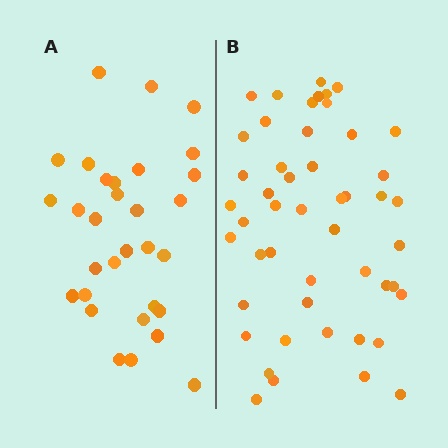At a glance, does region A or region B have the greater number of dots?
Region B (the right region) has more dots.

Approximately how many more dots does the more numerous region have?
Region B has approximately 20 more dots than region A.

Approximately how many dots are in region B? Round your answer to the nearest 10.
About 50 dots. (The exact count is 49, which rounds to 50.)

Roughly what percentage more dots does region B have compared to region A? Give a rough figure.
About 60% more.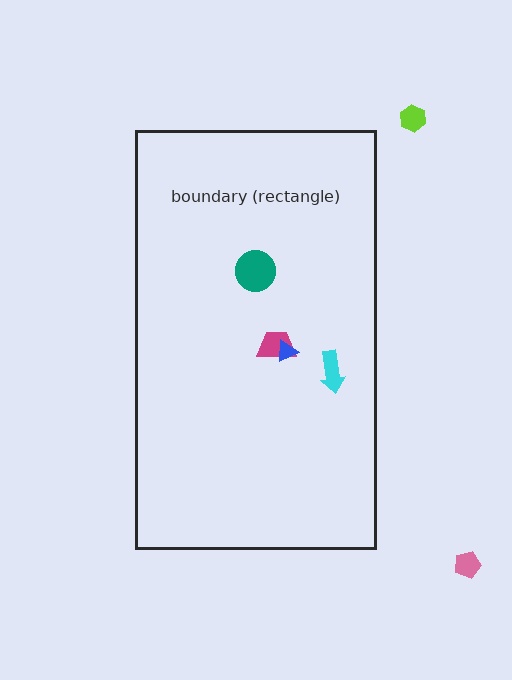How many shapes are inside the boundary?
4 inside, 2 outside.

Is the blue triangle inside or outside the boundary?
Inside.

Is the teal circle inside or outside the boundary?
Inside.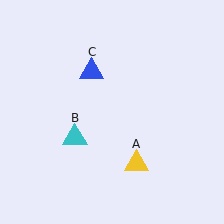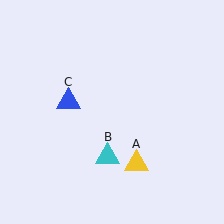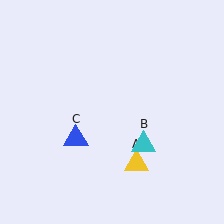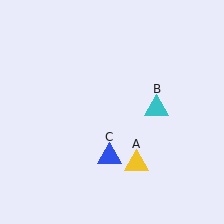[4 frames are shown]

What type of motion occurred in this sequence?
The cyan triangle (object B), blue triangle (object C) rotated counterclockwise around the center of the scene.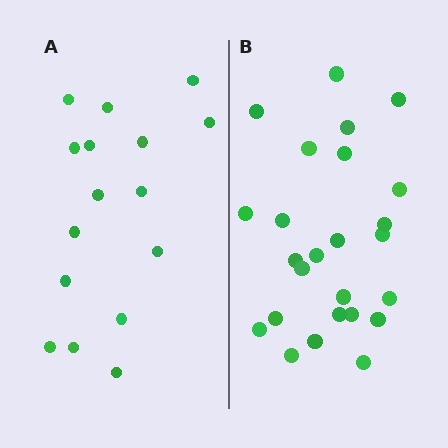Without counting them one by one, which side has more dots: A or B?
Region B (the right region) has more dots.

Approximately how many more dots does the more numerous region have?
Region B has roughly 8 or so more dots than region A.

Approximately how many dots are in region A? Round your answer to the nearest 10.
About 20 dots. (The exact count is 16, which rounds to 20.)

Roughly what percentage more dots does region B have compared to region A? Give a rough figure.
About 55% more.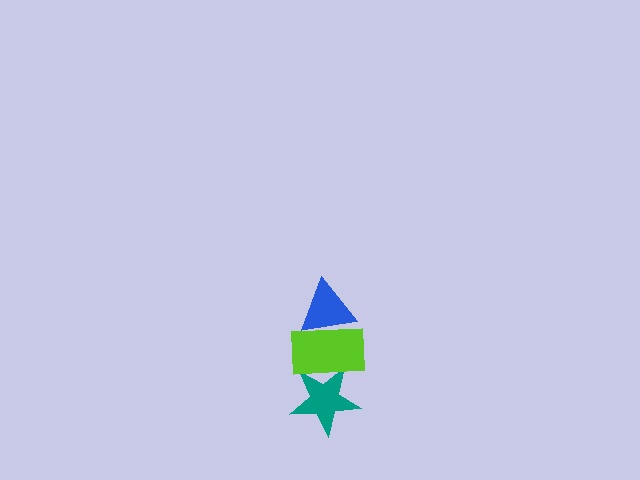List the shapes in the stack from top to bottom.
From top to bottom: the blue triangle, the lime rectangle, the teal star.